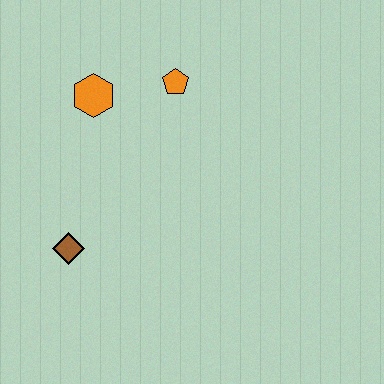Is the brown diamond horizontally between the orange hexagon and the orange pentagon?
No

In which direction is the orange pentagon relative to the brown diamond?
The orange pentagon is above the brown diamond.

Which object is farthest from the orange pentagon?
The brown diamond is farthest from the orange pentagon.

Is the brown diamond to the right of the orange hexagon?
No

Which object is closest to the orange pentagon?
The orange hexagon is closest to the orange pentagon.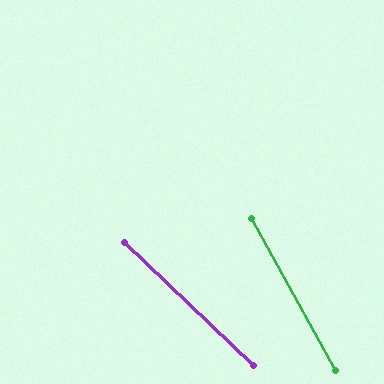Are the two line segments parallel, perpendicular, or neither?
Neither parallel nor perpendicular — they differ by about 18°.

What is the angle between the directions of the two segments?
Approximately 18 degrees.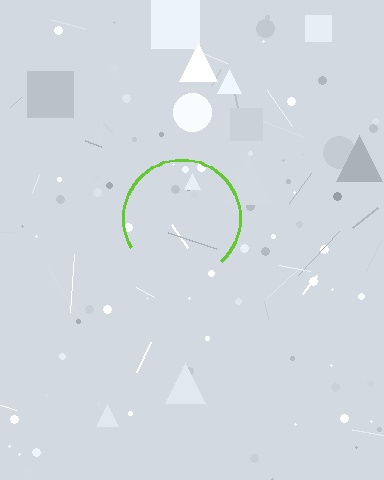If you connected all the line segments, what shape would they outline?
They would outline a circle.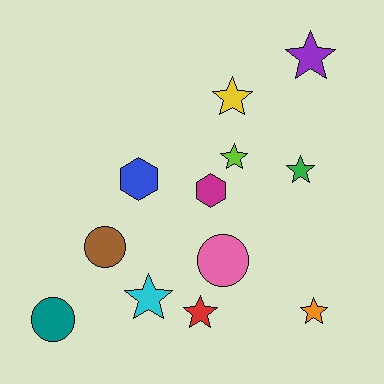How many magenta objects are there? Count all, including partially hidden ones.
There is 1 magenta object.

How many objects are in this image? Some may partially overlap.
There are 12 objects.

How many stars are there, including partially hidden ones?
There are 7 stars.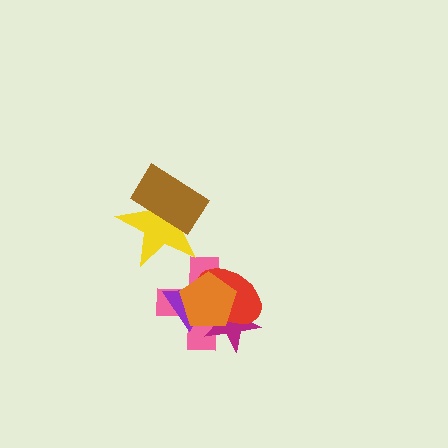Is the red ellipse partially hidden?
Yes, it is partially covered by another shape.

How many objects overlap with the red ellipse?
4 objects overlap with the red ellipse.